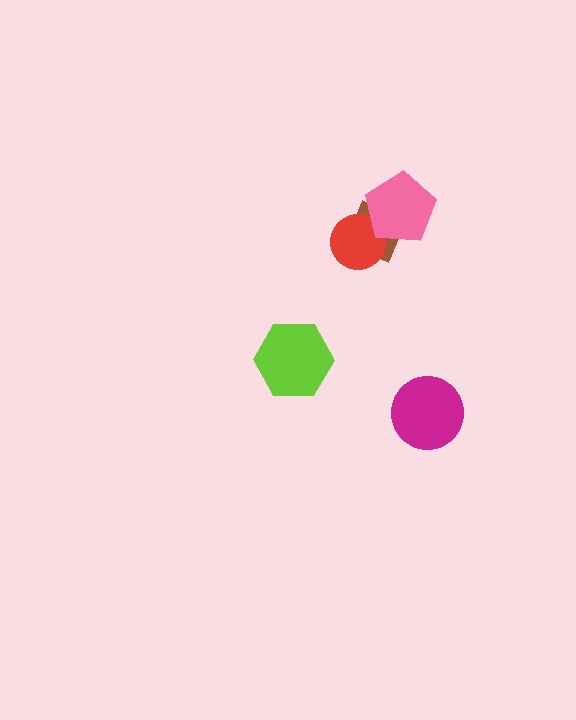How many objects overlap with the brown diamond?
2 objects overlap with the brown diamond.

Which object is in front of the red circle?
The pink pentagon is in front of the red circle.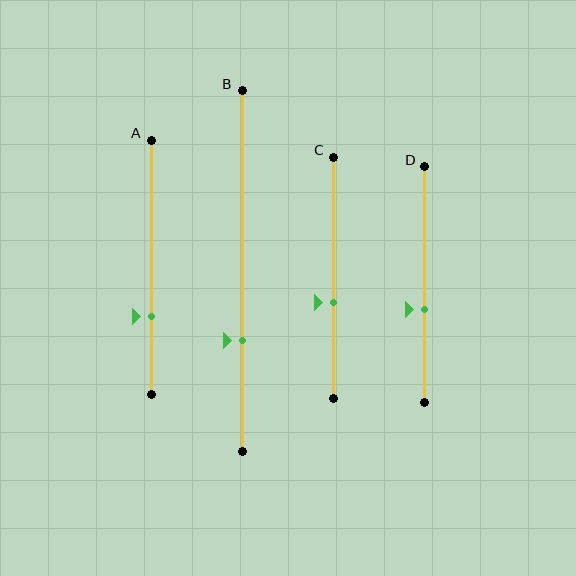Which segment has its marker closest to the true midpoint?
Segment C has its marker closest to the true midpoint.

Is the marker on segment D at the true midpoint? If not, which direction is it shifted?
No, the marker on segment D is shifted downward by about 11% of the segment length.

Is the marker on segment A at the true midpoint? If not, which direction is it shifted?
No, the marker on segment A is shifted downward by about 19% of the segment length.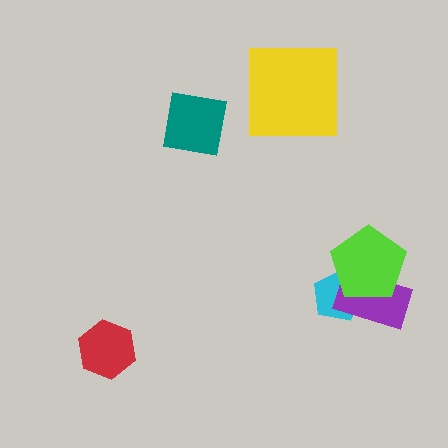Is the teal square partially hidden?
No, no other shape covers it.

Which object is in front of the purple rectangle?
The lime pentagon is in front of the purple rectangle.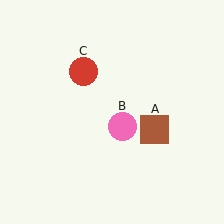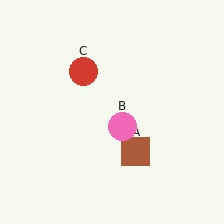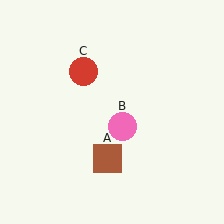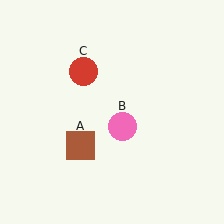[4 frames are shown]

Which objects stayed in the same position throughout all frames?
Pink circle (object B) and red circle (object C) remained stationary.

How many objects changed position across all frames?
1 object changed position: brown square (object A).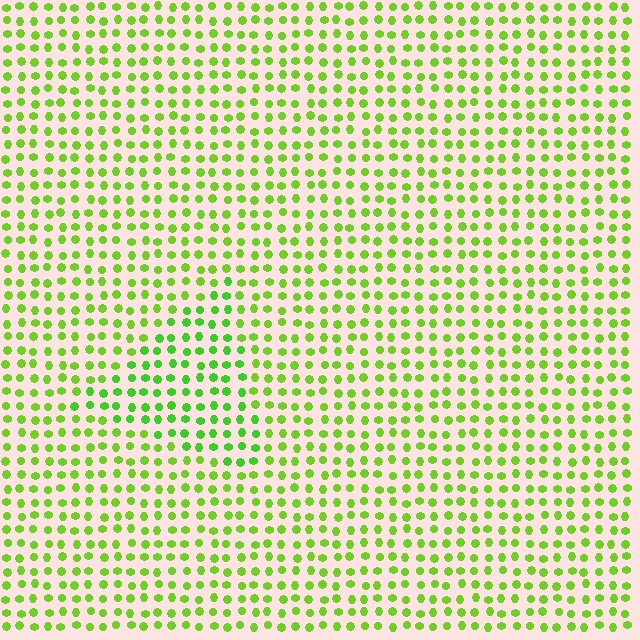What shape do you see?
I see a triangle.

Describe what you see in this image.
The image is filled with small lime elements in a uniform arrangement. A triangle-shaped region is visible where the elements are tinted to a slightly different hue, forming a subtle color boundary.